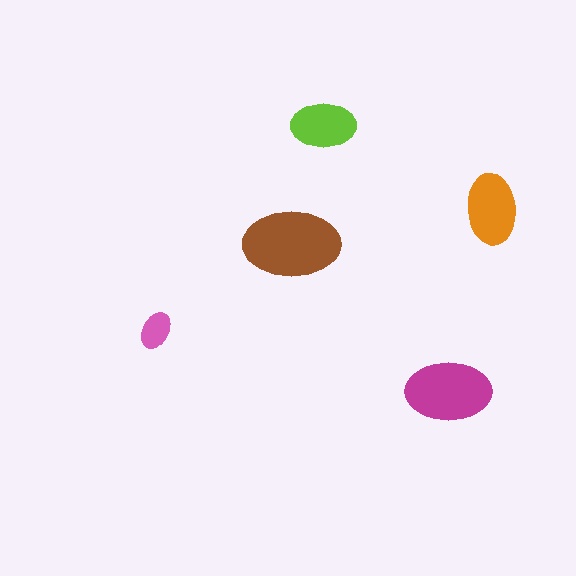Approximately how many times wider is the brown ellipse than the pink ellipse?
About 2.5 times wider.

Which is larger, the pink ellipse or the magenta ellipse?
The magenta one.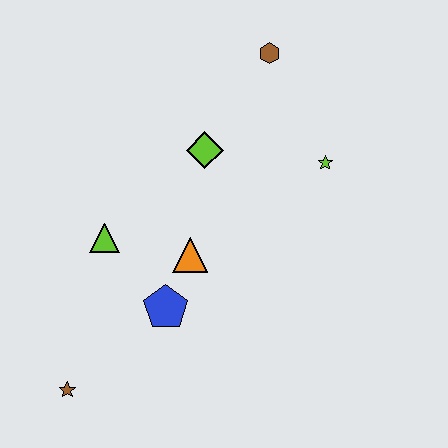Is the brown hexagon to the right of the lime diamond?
Yes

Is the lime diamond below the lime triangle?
No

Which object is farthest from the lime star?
The brown star is farthest from the lime star.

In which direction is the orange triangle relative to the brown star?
The orange triangle is above the brown star.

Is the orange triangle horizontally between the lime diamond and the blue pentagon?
Yes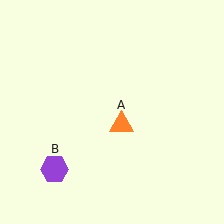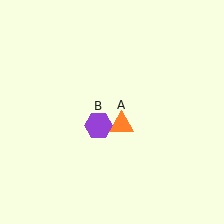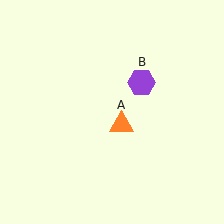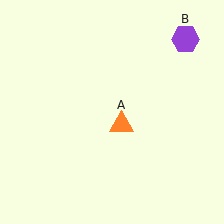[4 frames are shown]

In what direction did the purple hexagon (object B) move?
The purple hexagon (object B) moved up and to the right.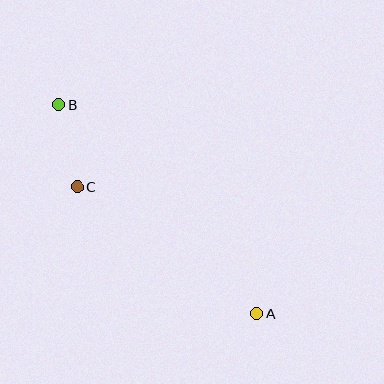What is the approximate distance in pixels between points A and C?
The distance between A and C is approximately 220 pixels.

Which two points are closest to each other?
Points B and C are closest to each other.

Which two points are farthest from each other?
Points A and B are farthest from each other.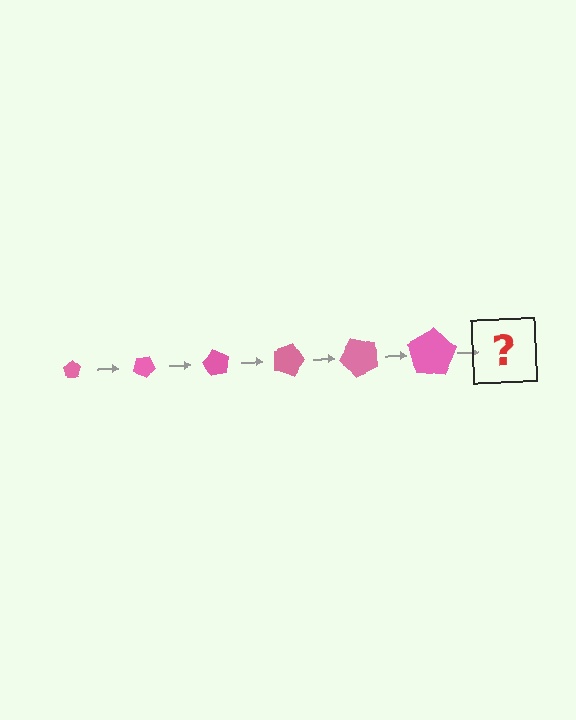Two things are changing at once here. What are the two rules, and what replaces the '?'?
The two rules are that the pentagon grows larger each step and it rotates 30 degrees each step. The '?' should be a pentagon, larger than the previous one and rotated 180 degrees from the start.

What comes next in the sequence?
The next element should be a pentagon, larger than the previous one and rotated 180 degrees from the start.